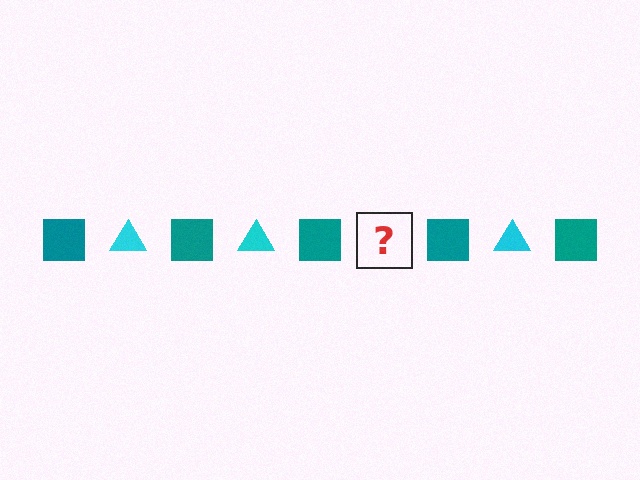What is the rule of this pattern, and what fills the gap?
The rule is that the pattern alternates between teal square and cyan triangle. The gap should be filled with a cyan triangle.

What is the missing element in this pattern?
The missing element is a cyan triangle.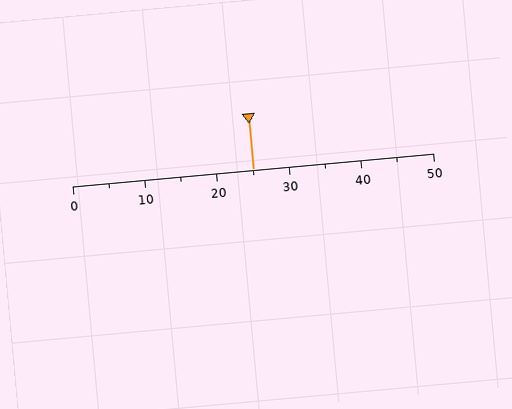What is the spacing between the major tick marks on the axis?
The major ticks are spaced 10 apart.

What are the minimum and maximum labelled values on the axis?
The axis runs from 0 to 50.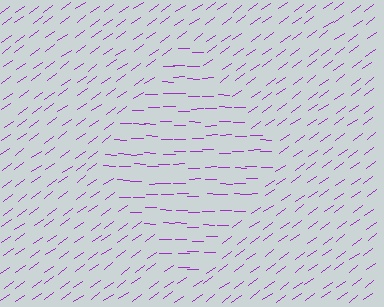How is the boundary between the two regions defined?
The boundary is defined purely by a change in line orientation (approximately 37 degrees difference). All lines are the same color and thickness.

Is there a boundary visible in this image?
Yes, there is a texture boundary formed by a change in line orientation.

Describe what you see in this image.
The image is filled with small purple line segments. A diamond region in the image has lines oriented differently from the surrounding lines, creating a visible texture boundary.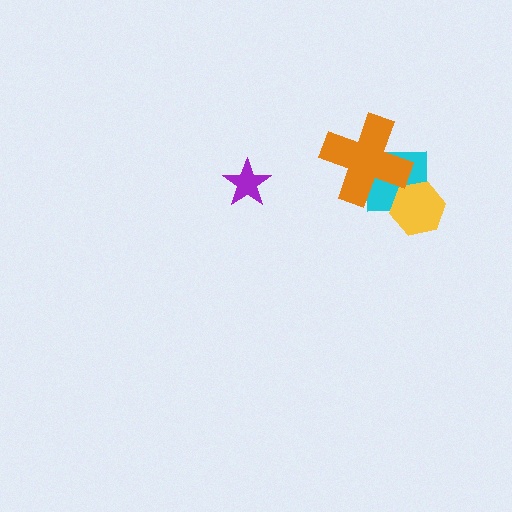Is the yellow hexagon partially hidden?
No, no other shape covers it.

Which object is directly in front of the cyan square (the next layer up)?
The yellow hexagon is directly in front of the cyan square.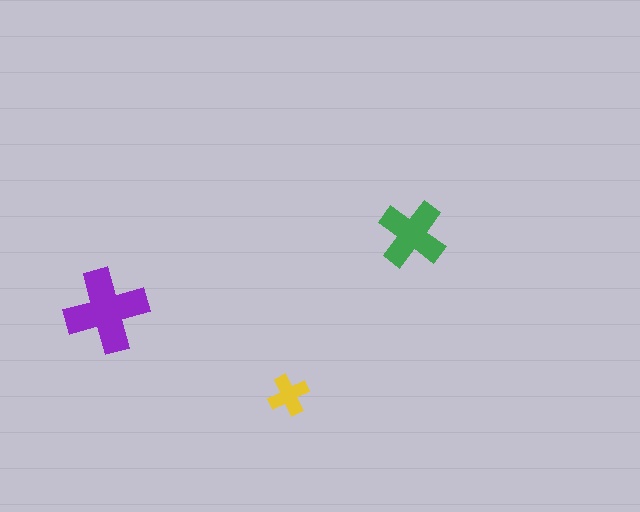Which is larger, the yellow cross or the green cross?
The green one.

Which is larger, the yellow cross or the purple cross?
The purple one.